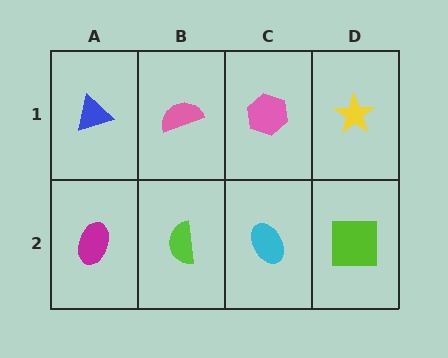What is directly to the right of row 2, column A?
A lime semicircle.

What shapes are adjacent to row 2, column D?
A yellow star (row 1, column D), a cyan ellipse (row 2, column C).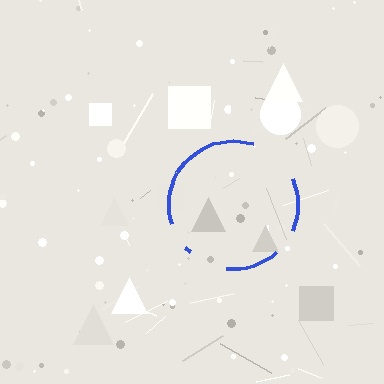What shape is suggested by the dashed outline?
The dashed outline suggests a circle.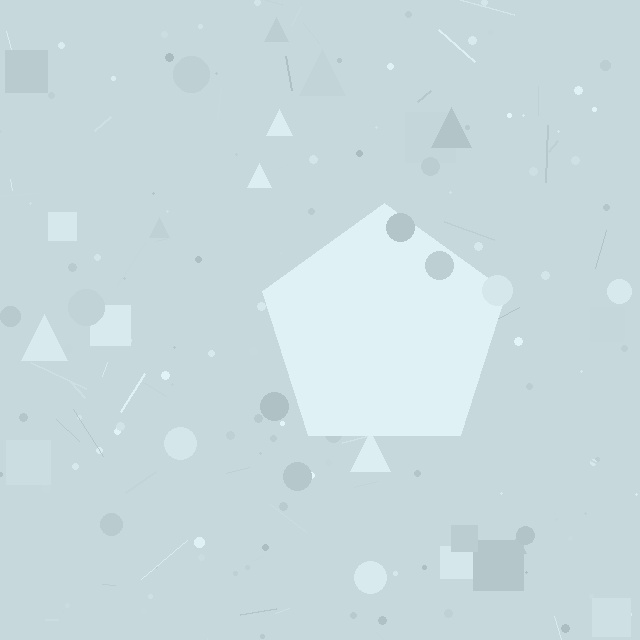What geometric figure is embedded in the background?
A pentagon is embedded in the background.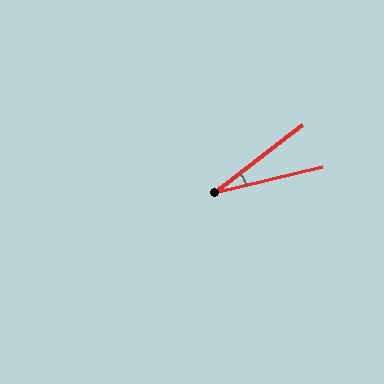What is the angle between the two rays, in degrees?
Approximately 24 degrees.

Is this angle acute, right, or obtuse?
It is acute.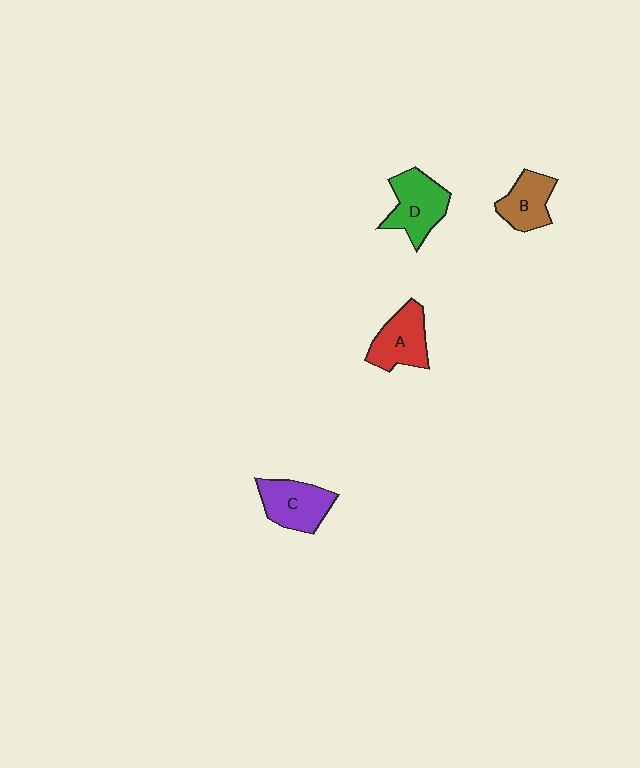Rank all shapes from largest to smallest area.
From largest to smallest: D (green), C (purple), A (red), B (brown).